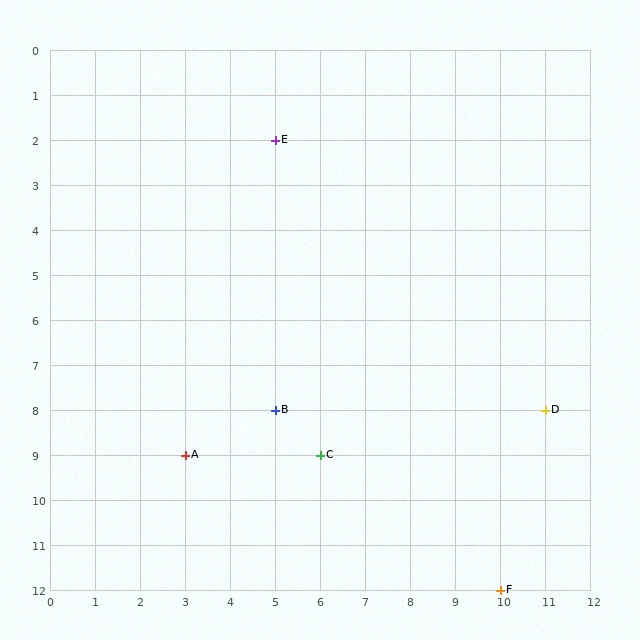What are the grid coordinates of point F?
Point F is at grid coordinates (10, 12).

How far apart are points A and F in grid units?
Points A and F are 7 columns and 3 rows apart (about 7.6 grid units diagonally).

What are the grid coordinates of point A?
Point A is at grid coordinates (3, 9).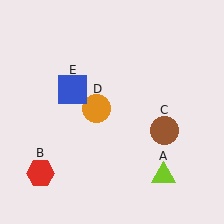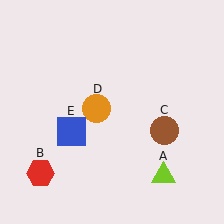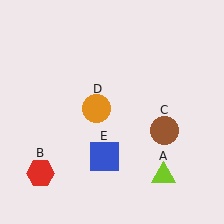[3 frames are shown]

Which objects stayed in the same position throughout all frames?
Lime triangle (object A) and red hexagon (object B) and brown circle (object C) and orange circle (object D) remained stationary.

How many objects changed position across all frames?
1 object changed position: blue square (object E).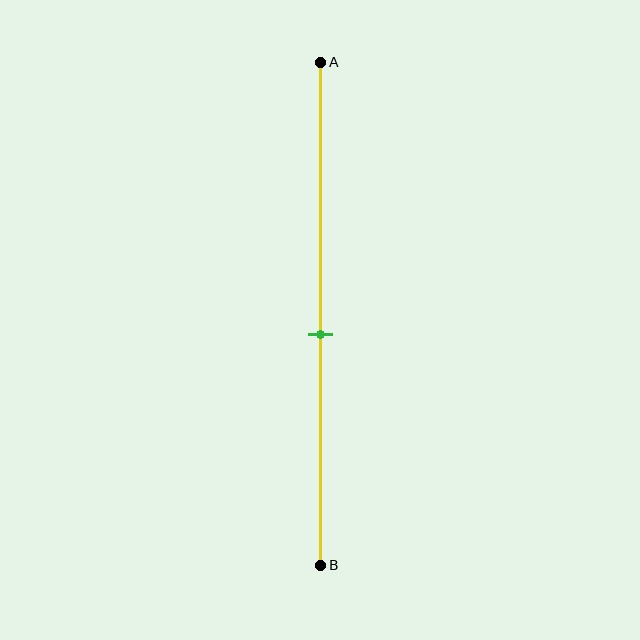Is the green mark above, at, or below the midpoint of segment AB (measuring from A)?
The green mark is below the midpoint of segment AB.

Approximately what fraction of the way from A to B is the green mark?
The green mark is approximately 55% of the way from A to B.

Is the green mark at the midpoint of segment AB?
No, the mark is at about 55% from A, not at the 50% midpoint.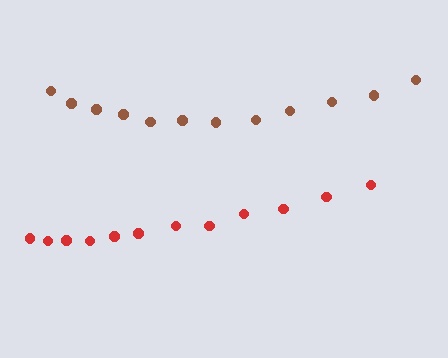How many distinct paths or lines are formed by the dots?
There are 2 distinct paths.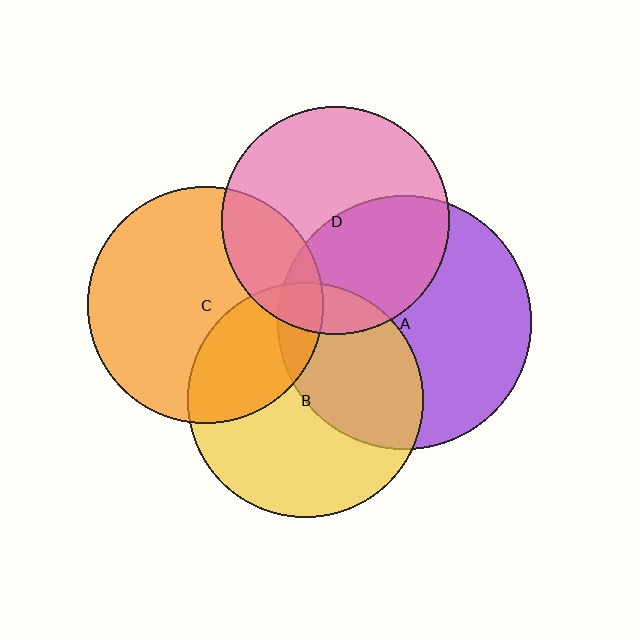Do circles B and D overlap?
Yes.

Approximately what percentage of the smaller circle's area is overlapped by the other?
Approximately 10%.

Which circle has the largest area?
Circle A (purple).